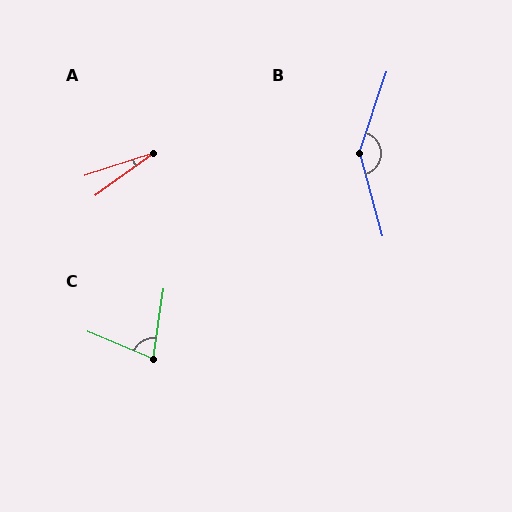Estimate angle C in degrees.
Approximately 75 degrees.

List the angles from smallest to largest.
A (18°), C (75°), B (146°).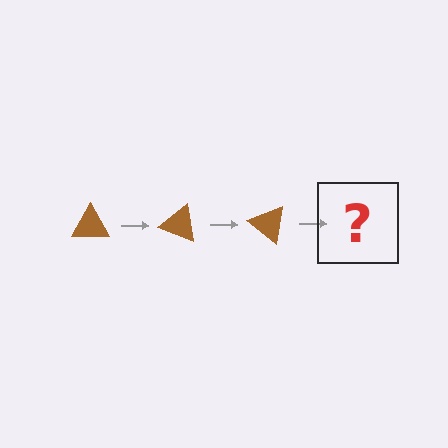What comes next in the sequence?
The next element should be a brown triangle rotated 60 degrees.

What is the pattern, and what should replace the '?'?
The pattern is that the triangle rotates 20 degrees each step. The '?' should be a brown triangle rotated 60 degrees.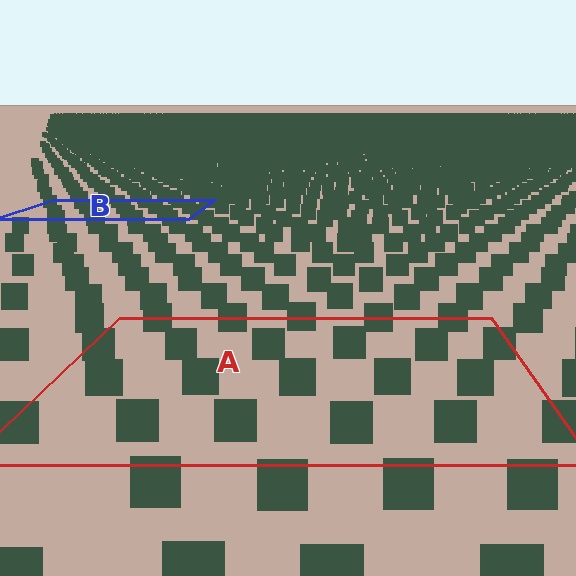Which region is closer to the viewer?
Region A is closer. The texture elements there are larger and more spread out.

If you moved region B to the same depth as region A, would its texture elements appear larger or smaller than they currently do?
They would appear larger. At a closer depth, the same texture elements are projected at a bigger on-screen size.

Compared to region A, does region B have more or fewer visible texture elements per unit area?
Region B has more texture elements per unit area — they are packed more densely because it is farther away.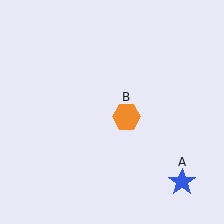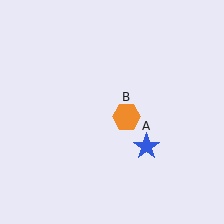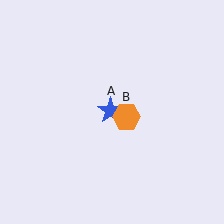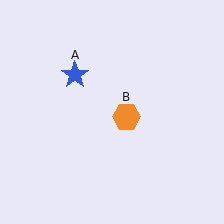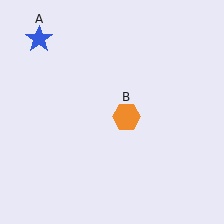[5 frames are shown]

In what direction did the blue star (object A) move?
The blue star (object A) moved up and to the left.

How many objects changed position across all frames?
1 object changed position: blue star (object A).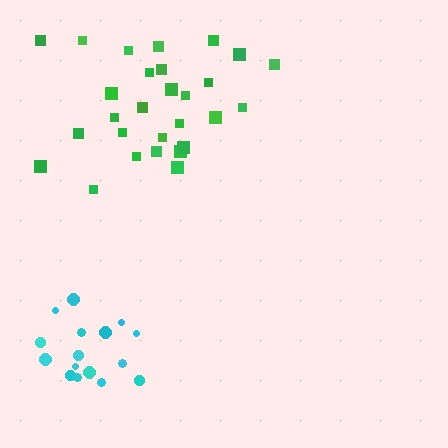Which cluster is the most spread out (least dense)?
Green.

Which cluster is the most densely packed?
Cyan.